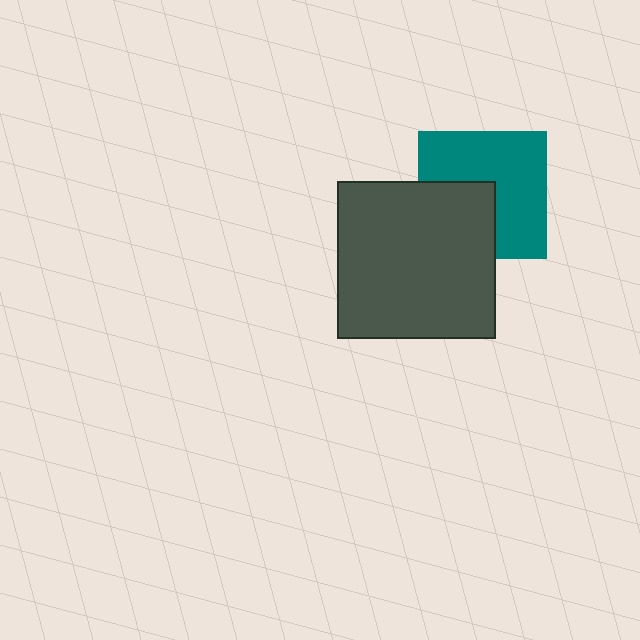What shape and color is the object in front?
The object in front is a dark gray square.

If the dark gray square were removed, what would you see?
You would see the complete teal square.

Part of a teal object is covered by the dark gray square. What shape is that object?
It is a square.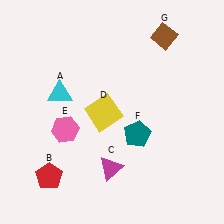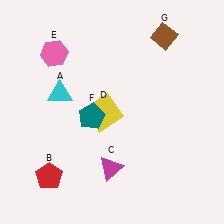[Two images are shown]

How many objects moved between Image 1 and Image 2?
2 objects moved between the two images.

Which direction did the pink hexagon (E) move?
The pink hexagon (E) moved up.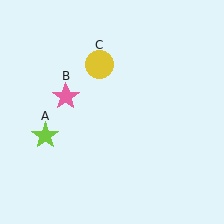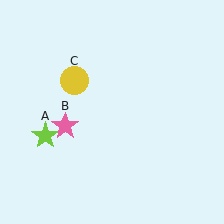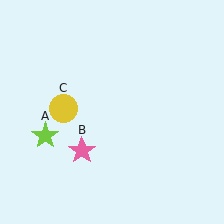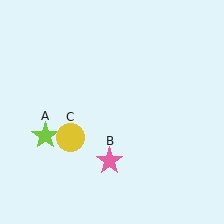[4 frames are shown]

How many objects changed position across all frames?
2 objects changed position: pink star (object B), yellow circle (object C).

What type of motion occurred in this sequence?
The pink star (object B), yellow circle (object C) rotated counterclockwise around the center of the scene.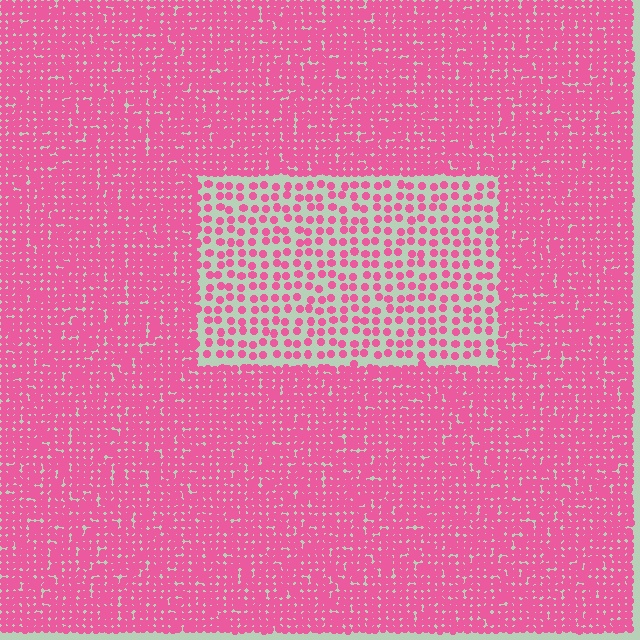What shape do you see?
I see a rectangle.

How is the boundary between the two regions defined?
The boundary is defined by a change in element density (approximately 2.6x ratio). All elements are the same color, size, and shape.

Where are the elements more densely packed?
The elements are more densely packed outside the rectangle boundary.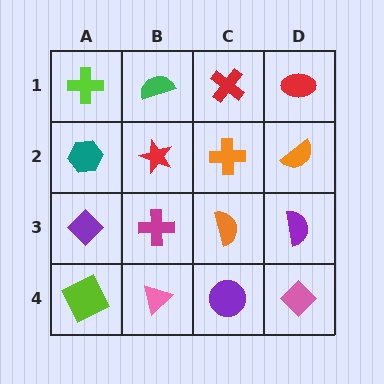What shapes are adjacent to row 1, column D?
An orange semicircle (row 2, column D), a red cross (row 1, column C).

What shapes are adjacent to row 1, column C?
An orange cross (row 2, column C), a green semicircle (row 1, column B), a red ellipse (row 1, column D).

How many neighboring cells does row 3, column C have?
4.